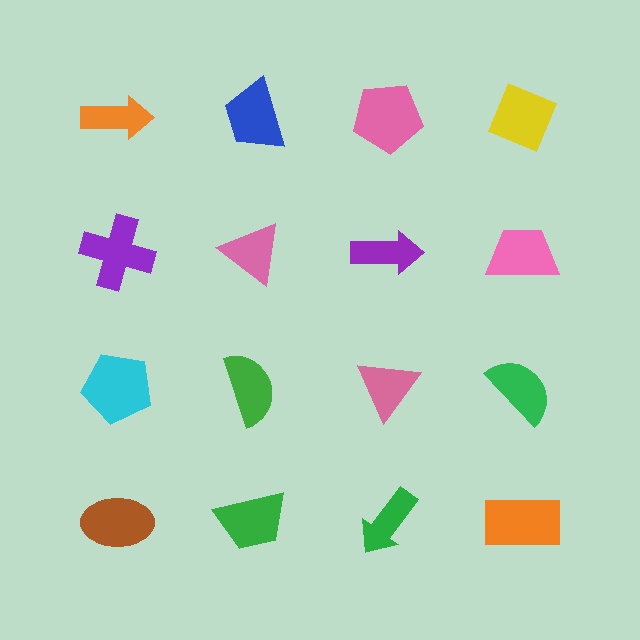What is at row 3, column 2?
A green semicircle.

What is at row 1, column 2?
A blue trapezoid.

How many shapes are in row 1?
4 shapes.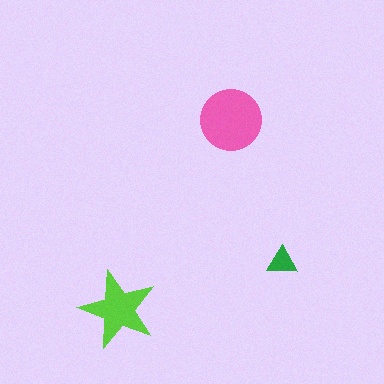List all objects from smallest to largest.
The green triangle, the lime star, the pink circle.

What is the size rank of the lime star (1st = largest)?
2nd.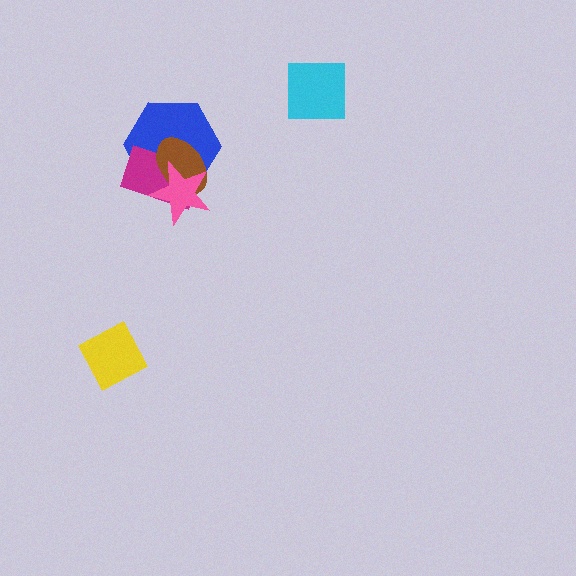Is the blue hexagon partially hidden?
Yes, it is partially covered by another shape.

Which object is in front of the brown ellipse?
The pink star is in front of the brown ellipse.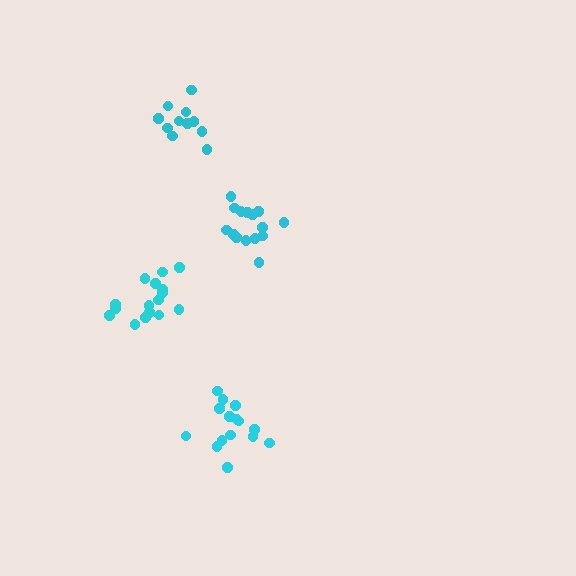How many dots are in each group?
Group 1: 15 dots, Group 2: 11 dots, Group 3: 16 dots, Group 4: 15 dots (57 total).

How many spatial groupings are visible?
There are 4 spatial groupings.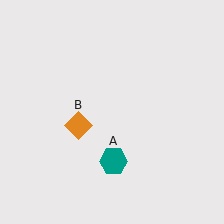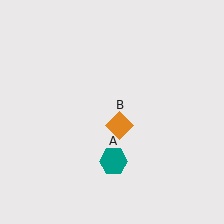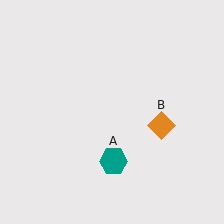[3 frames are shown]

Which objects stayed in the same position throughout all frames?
Teal hexagon (object A) remained stationary.